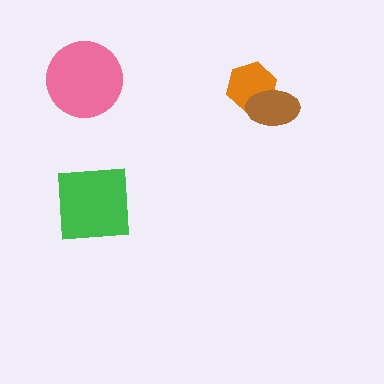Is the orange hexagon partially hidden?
Yes, it is partially covered by another shape.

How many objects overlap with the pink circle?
0 objects overlap with the pink circle.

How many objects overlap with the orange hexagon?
1 object overlaps with the orange hexagon.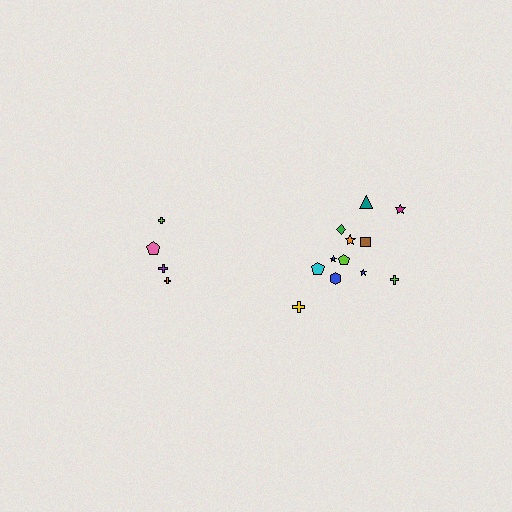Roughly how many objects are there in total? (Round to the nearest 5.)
Roughly 15 objects in total.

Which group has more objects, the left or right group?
The right group.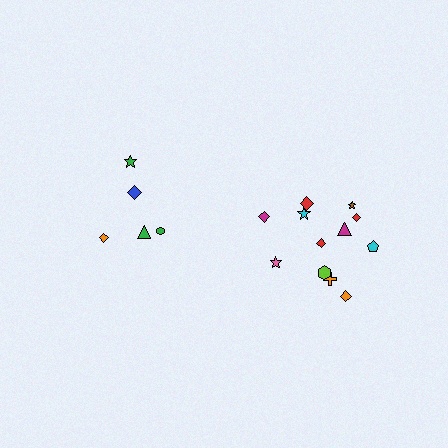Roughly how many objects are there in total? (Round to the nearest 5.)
Roughly 15 objects in total.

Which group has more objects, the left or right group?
The right group.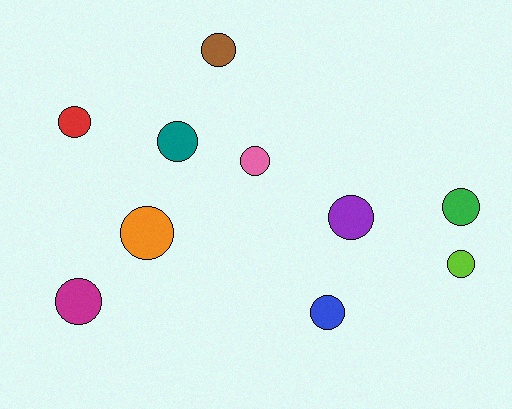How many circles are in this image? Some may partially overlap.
There are 10 circles.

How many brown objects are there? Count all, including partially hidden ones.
There is 1 brown object.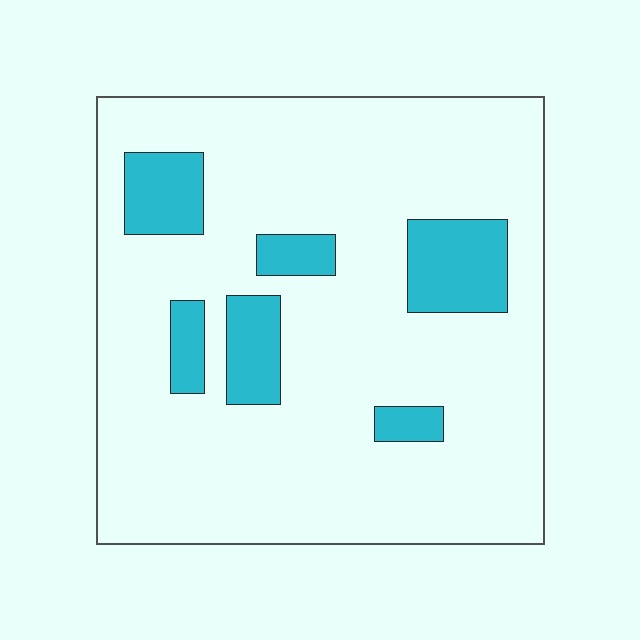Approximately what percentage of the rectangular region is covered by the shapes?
Approximately 15%.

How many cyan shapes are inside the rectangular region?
6.